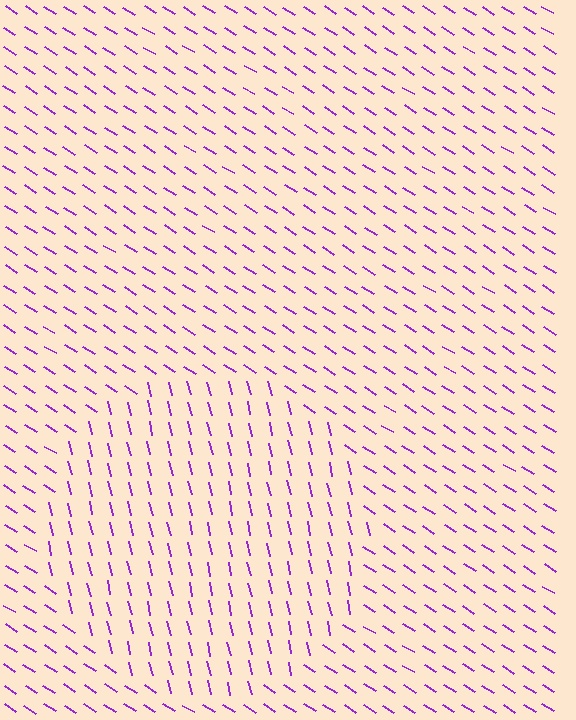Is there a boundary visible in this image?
Yes, there is a texture boundary formed by a change in line orientation.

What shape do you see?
I see a circle.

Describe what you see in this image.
The image is filled with small purple line segments. A circle region in the image has lines oriented differently from the surrounding lines, creating a visible texture boundary.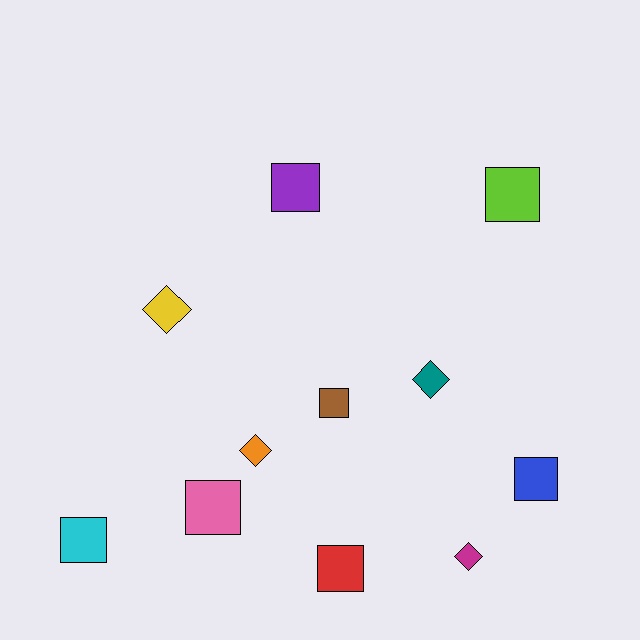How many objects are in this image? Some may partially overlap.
There are 11 objects.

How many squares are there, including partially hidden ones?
There are 7 squares.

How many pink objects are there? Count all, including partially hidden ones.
There is 1 pink object.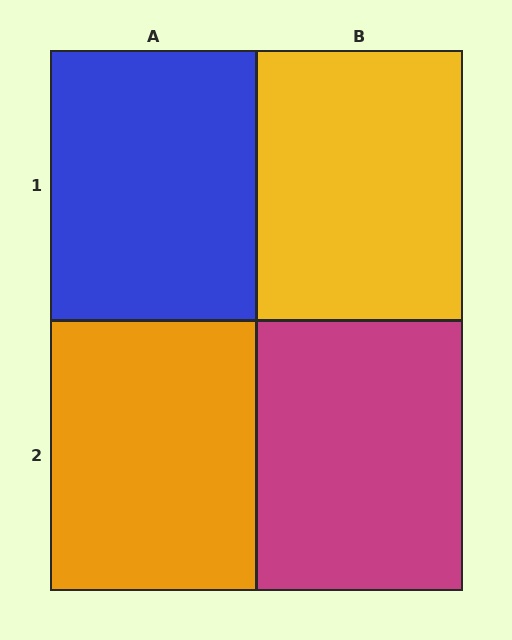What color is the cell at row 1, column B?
Yellow.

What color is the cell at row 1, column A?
Blue.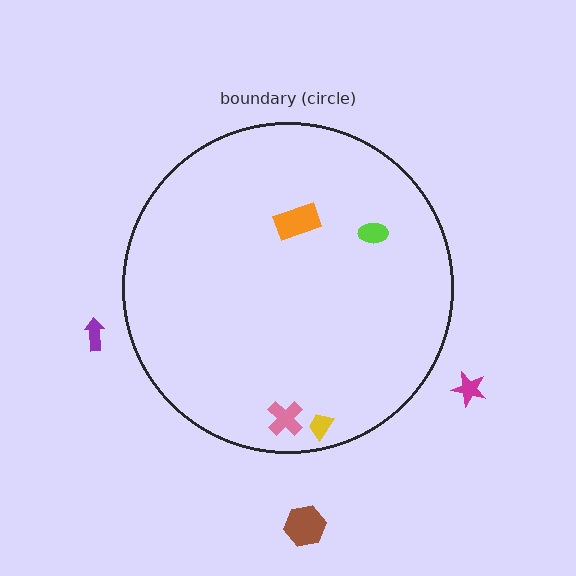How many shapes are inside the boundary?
4 inside, 3 outside.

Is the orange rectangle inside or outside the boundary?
Inside.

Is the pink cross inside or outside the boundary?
Inside.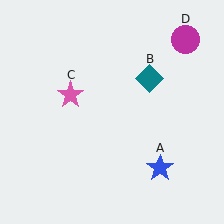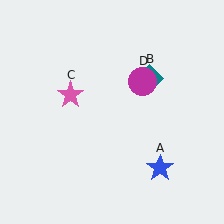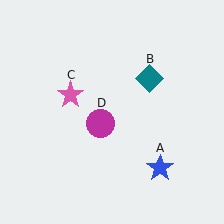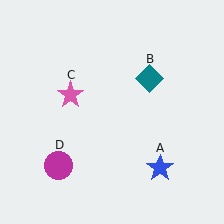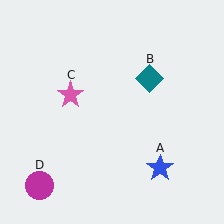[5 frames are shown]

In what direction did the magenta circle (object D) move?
The magenta circle (object D) moved down and to the left.